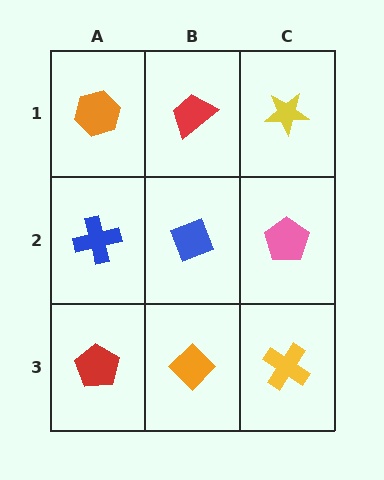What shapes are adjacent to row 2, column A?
An orange hexagon (row 1, column A), a red pentagon (row 3, column A), a blue diamond (row 2, column B).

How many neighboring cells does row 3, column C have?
2.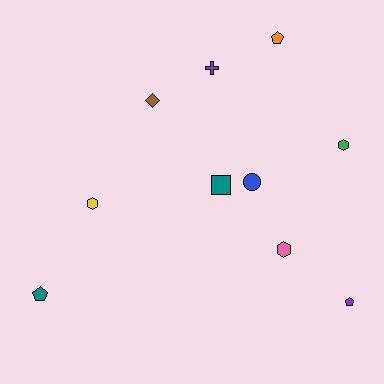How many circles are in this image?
There is 1 circle.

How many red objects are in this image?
There are no red objects.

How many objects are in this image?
There are 10 objects.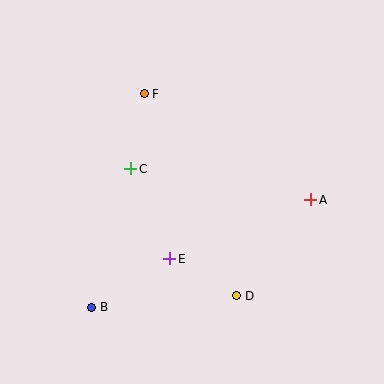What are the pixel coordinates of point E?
Point E is at (169, 259).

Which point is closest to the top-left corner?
Point F is closest to the top-left corner.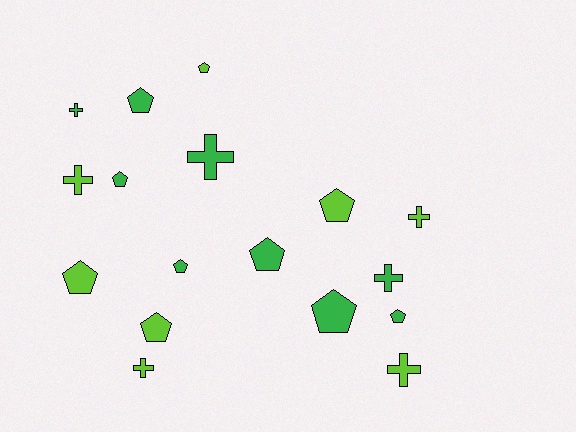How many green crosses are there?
There are 3 green crosses.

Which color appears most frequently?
Green, with 9 objects.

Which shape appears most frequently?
Pentagon, with 10 objects.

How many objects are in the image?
There are 17 objects.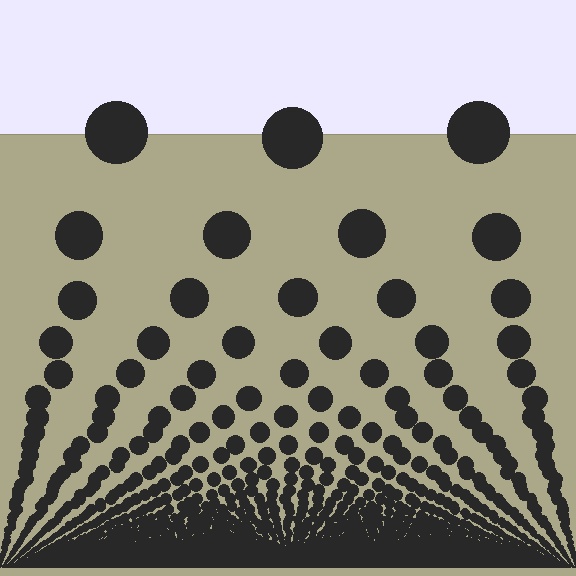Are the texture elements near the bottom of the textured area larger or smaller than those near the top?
Smaller. The gradient is inverted — elements near the bottom are smaller and denser.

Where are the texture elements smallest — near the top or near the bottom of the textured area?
Near the bottom.